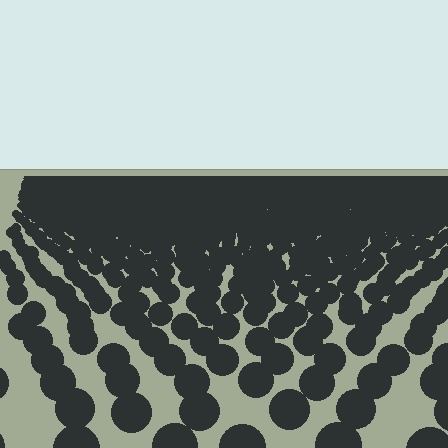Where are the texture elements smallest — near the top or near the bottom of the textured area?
Near the top.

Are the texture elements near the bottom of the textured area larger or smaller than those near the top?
Larger. Near the bottom, elements are closer to the viewer and appear at a bigger on-screen size.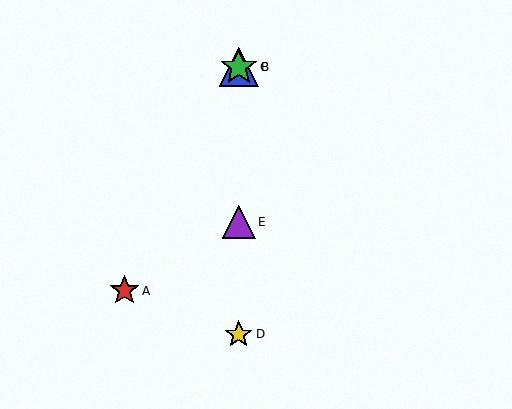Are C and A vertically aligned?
No, C is at x≈239 and A is at x≈125.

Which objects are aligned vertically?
Objects B, C, D, E are aligned vertically.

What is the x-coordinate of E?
Object E is at x≈239.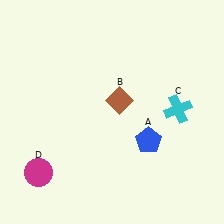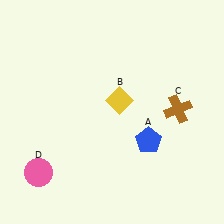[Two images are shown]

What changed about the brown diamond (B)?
In Image 1, B is brown. In Image 2, it changed to yellow.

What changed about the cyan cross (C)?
In Image 1, C is cyan. In Image 2, it changed to brown.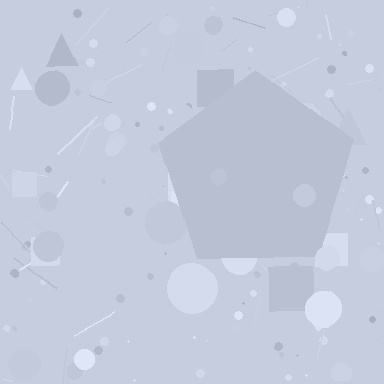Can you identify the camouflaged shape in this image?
The camouflaged shape is a pentagon.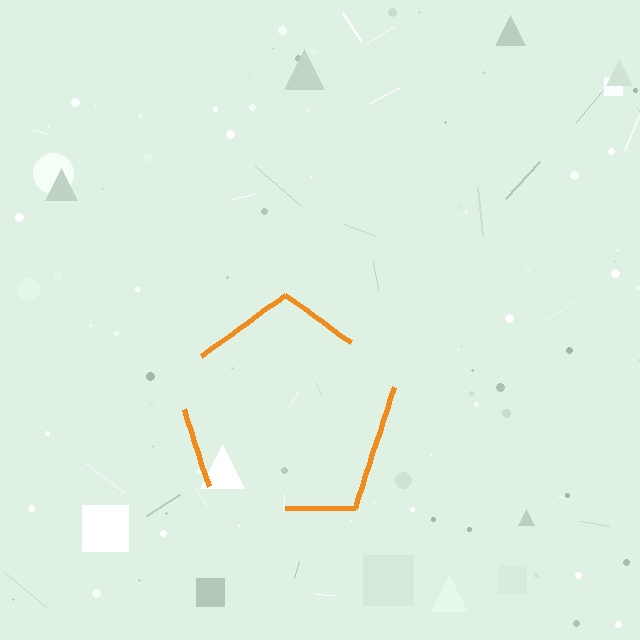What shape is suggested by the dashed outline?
The dashed outline suggests a pentagon.